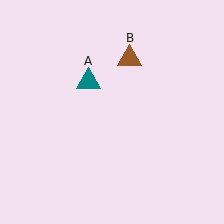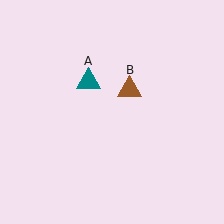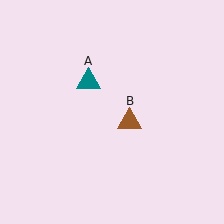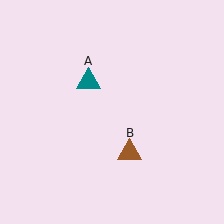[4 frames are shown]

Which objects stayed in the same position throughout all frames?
Teal triangle (object A) remained stationary.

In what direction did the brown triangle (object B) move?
The brown triangle (object B) moved down.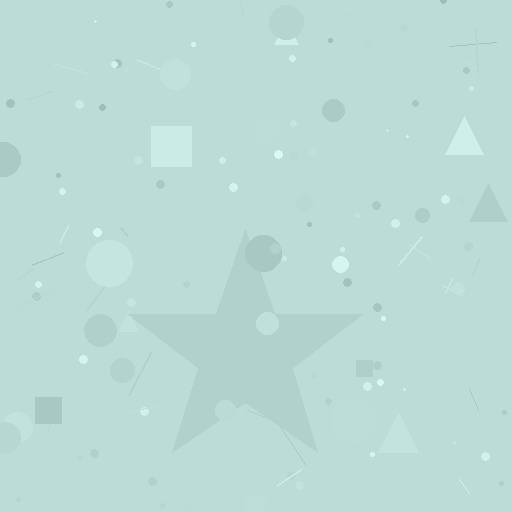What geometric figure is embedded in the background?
A star is embedded in the background.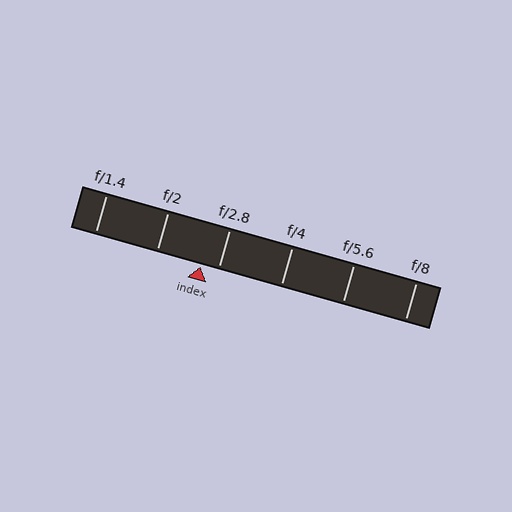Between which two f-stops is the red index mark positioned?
The index mark is between f/2 and f/2.8.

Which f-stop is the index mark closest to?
The index mark is closest to f/2.8.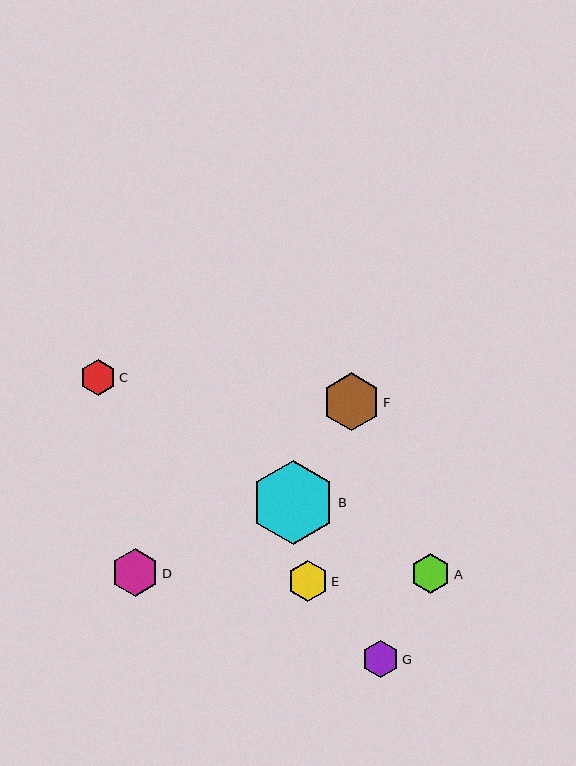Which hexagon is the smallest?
Hexagon C is the smallest with a size of approximately 35 pixels.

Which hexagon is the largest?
Hexagon B is the largest with a size of approximately 84 pixels.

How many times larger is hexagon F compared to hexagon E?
Hexagon F is approximately 1.4 times the size of hexagon E.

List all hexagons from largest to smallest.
From largest to smallest: B, F, D, E, A, G, C.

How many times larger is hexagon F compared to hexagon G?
Hexagon F is approximately 1.5 times the size of hexagon G.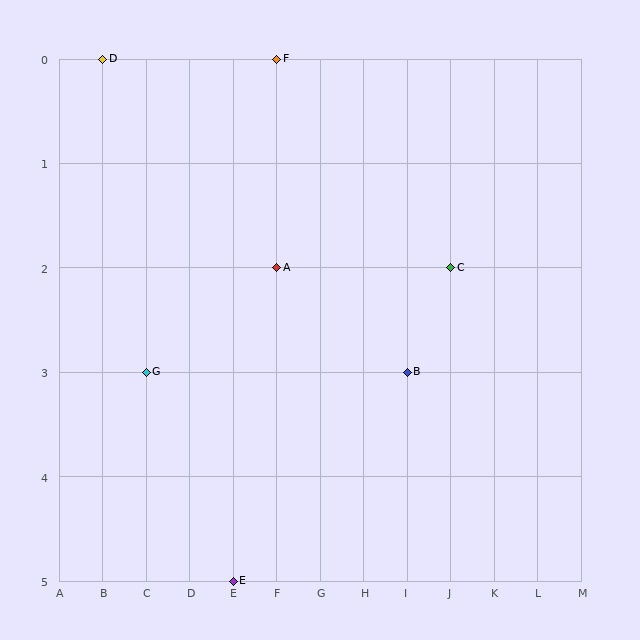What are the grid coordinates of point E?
Point E is at grid coordinates (E, 5).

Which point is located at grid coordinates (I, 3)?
Point B is at (I, 3).